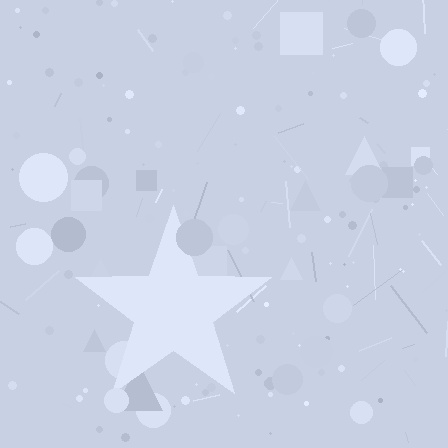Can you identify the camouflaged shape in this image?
The camouflaged shape is a star.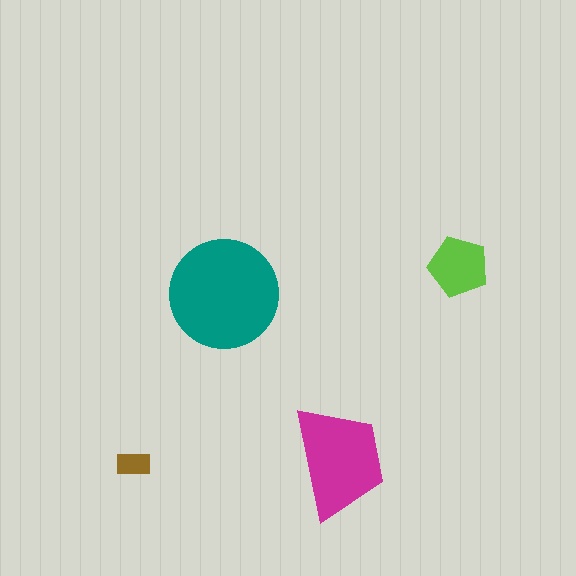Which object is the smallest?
The brown rectangle.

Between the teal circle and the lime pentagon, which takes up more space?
The teal circle.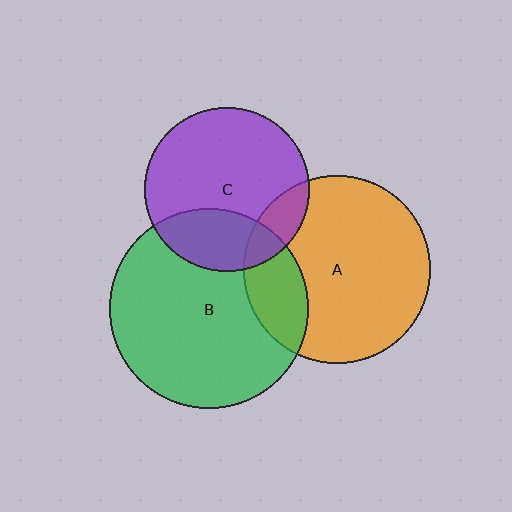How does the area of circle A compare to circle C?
Approximately 1.3 times.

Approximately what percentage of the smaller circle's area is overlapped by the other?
Approximately 15%.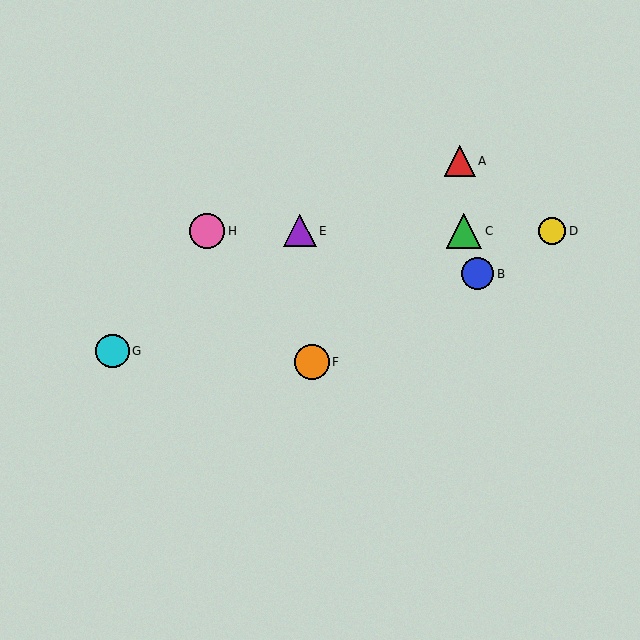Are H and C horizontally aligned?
Yes, both are at y≈231.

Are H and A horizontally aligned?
No, H is at y≈231 and A is at y≈161.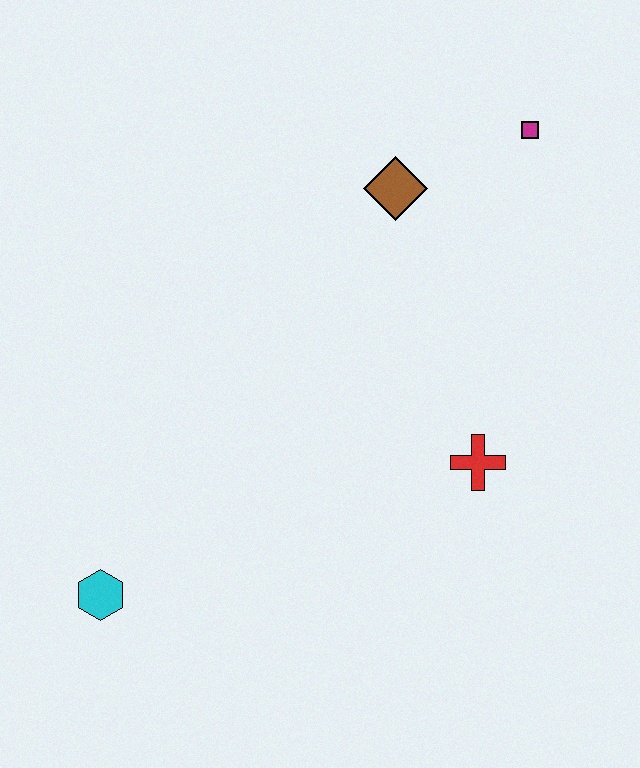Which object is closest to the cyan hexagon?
The red cross is closest to the cyan hexagon.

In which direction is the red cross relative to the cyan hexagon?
The red cross is to the right of the cyan hexagon.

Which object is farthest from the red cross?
The cyan hexagon is farthest from the red cross.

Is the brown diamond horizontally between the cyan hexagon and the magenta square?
Yes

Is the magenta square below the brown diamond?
No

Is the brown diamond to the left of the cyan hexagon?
No